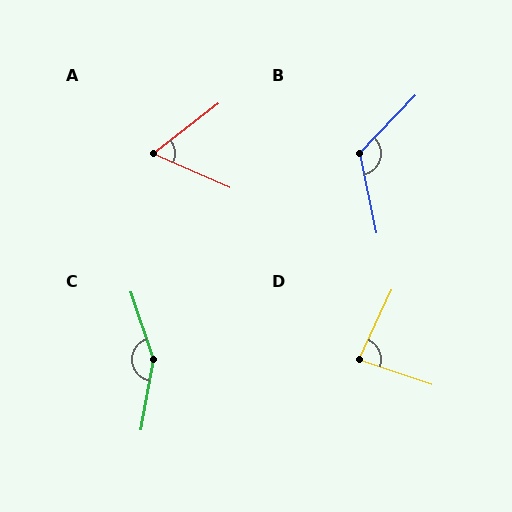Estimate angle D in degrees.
Approximately 84 degrees.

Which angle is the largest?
C, at approximately 152 degrees.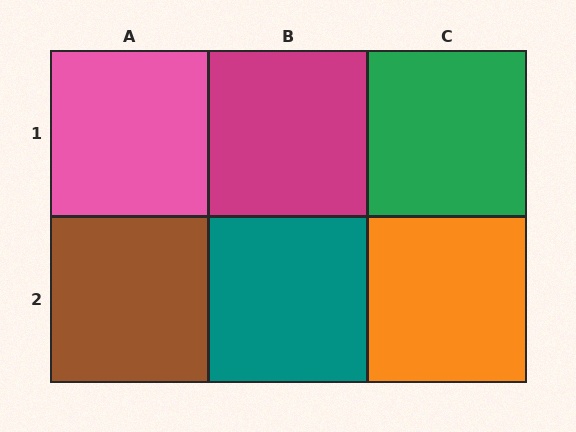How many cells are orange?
1 cell is orange.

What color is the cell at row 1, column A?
Pink.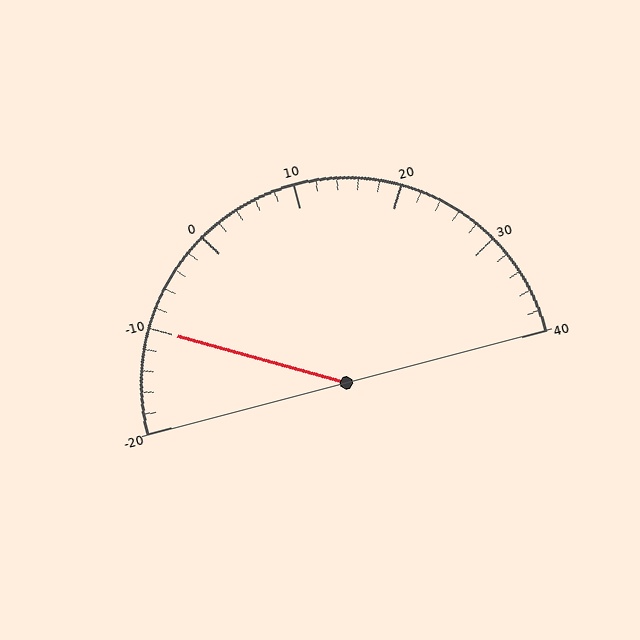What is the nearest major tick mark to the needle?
The nearest major tick mark is -10.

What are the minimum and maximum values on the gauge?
The gauge ranges from -20 to 40.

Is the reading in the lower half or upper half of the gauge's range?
The reading is in the lower half of the range (-20 to 40).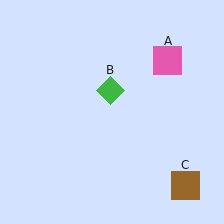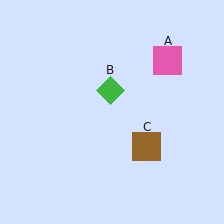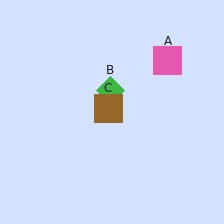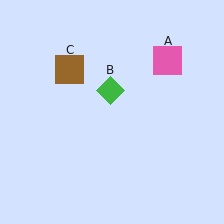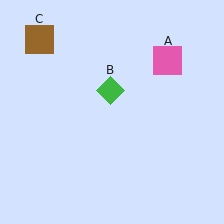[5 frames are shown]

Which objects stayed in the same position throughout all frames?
Pink square (object A) and green diamond (object B) remained stationary.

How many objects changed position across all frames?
1 object changed position: brown square (object C).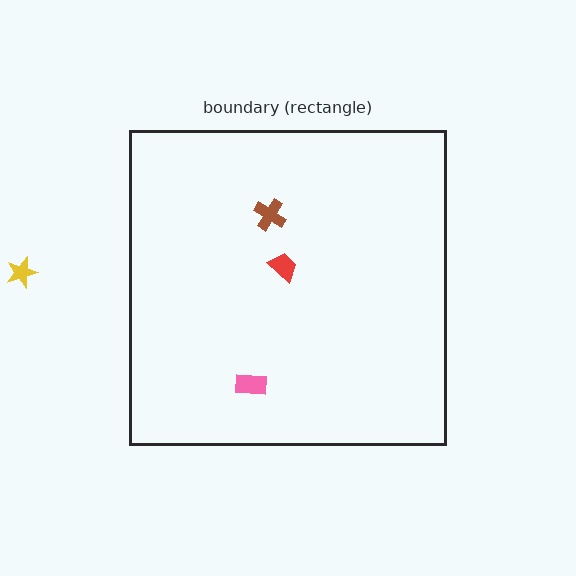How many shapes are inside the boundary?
3 inside, 1 outside.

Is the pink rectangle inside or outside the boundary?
Inside.